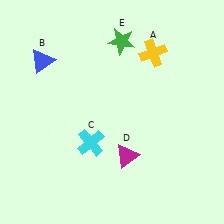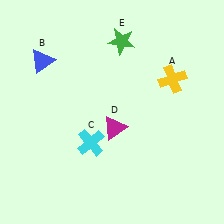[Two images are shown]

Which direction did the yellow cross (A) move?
The yellow cross (A) moved down.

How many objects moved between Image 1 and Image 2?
2 objects moved between the two images.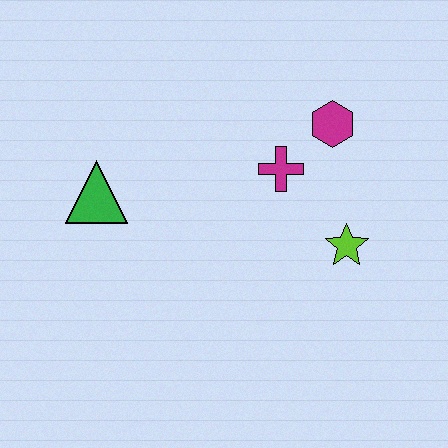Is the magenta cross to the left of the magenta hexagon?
Yes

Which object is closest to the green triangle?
The magenta cross is closest to the green triangle.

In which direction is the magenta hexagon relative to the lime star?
The magenta hexagon is above the lime star.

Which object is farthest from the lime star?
The green triangle is farthest from the lime star.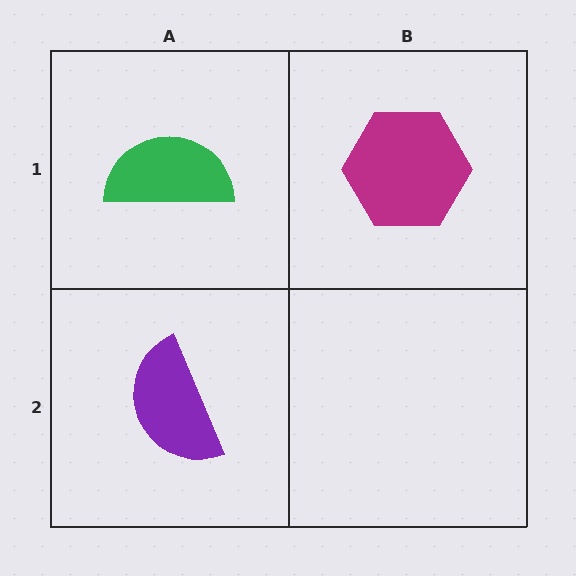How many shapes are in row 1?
2 shapes.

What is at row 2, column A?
A purple semicircle.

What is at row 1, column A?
A green semicircle.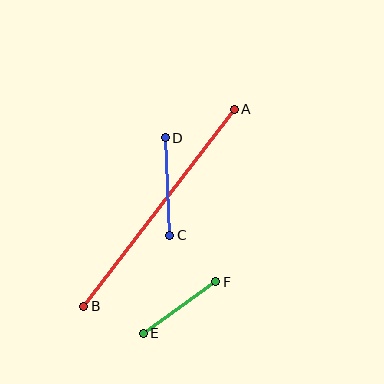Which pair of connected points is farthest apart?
Points A and B are farthest apart.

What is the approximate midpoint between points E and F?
The midpoint is at approximately (180, 307) pixels.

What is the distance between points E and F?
The distance is approximately 89 pixels.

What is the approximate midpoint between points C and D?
The midpoint is at approximately (168, 187) pixels.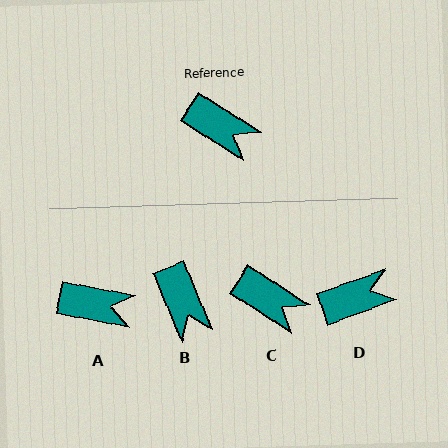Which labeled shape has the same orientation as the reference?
C.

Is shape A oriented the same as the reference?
No, it is off by about 22 degrees.